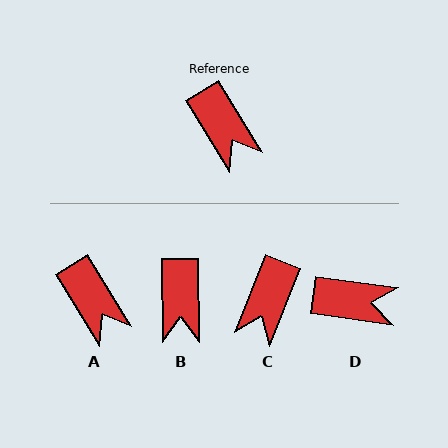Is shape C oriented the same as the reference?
No, it is off by about 53 degrees.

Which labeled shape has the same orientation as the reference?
A.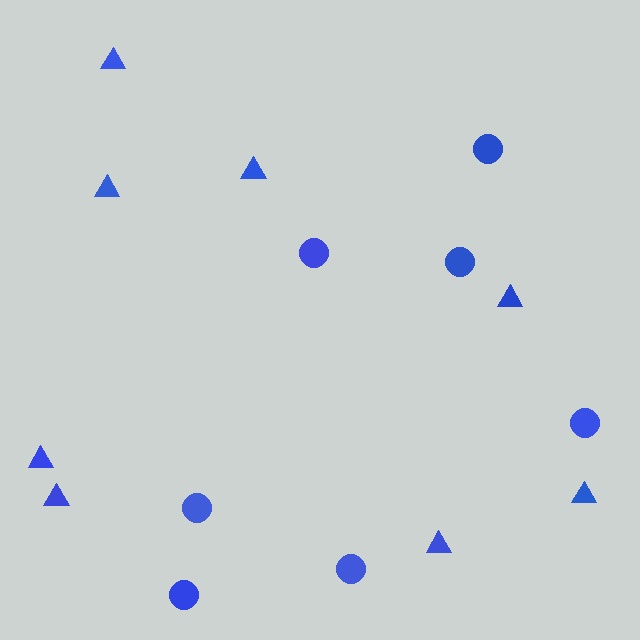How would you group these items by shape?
There are 2 groups: one group of triangles (8) and one group of circles (7).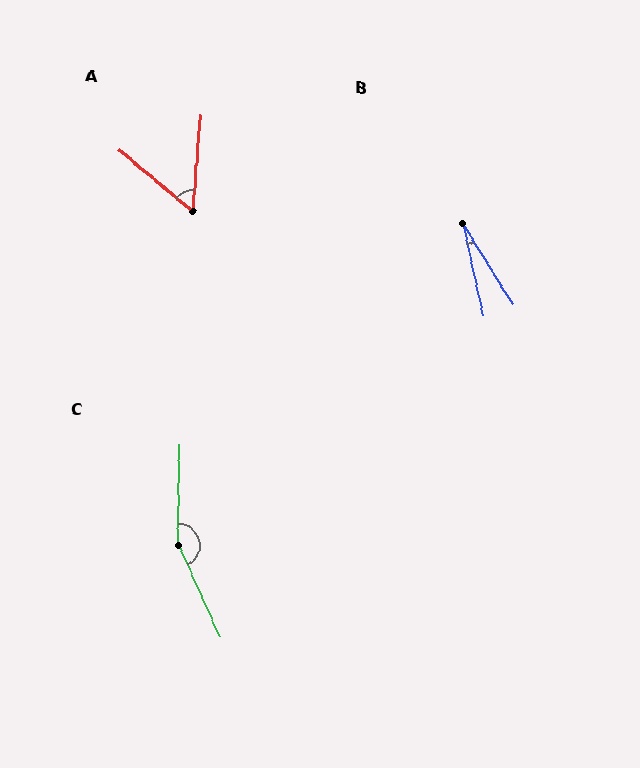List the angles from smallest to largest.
B (20°), A (55°), C (154°).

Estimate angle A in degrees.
Approximately 55 degrees.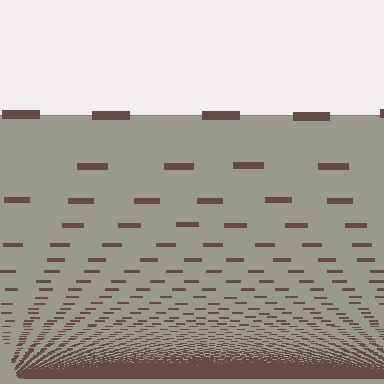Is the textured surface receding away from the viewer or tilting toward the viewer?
The surface appears to tilt toward the viewer. Texture elements get larger and sparser toward the top.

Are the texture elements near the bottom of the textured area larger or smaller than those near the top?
Smaller. The gradient is inverted — elements near the bottom are smaller and denser.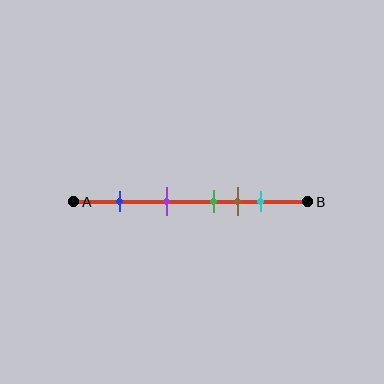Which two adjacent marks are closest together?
The green and brown marks are the closest adjacent pair.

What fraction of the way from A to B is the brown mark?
The brown mark is approximately 70% (0.7) of the way from A to B.